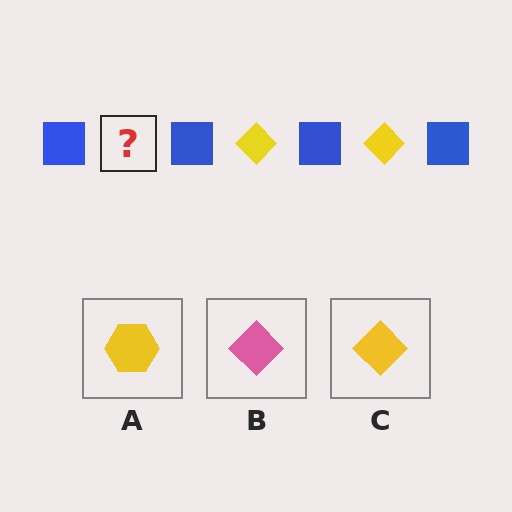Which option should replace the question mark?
Option C.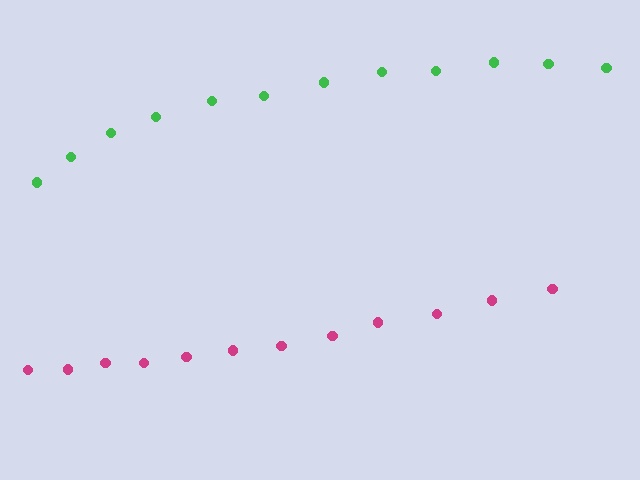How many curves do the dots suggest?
There are 2 distinct paths.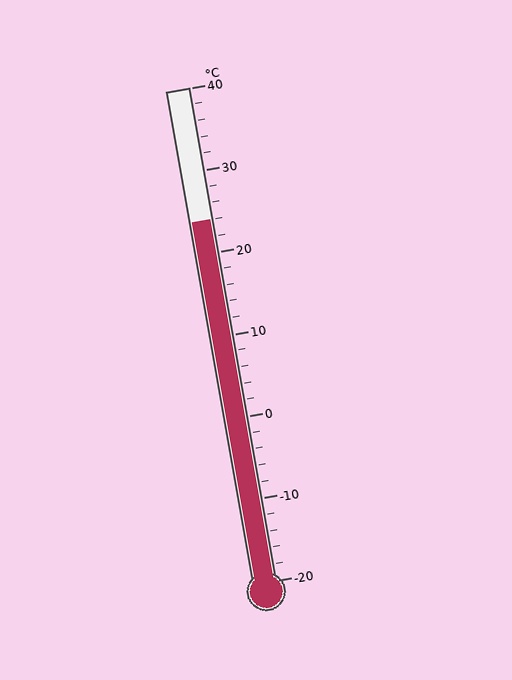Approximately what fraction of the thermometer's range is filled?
The thermometer is filled to approximately 75% of its range.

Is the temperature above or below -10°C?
The temperature is above -10°C.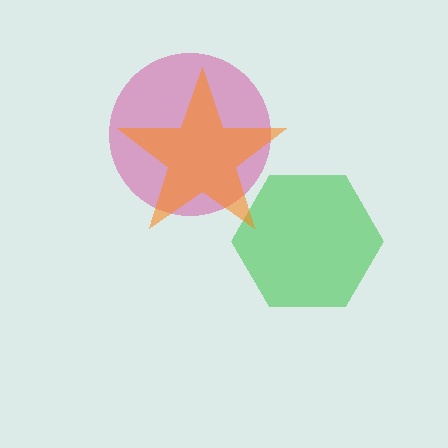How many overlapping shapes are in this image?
There are 3 overlapping shapes in the image.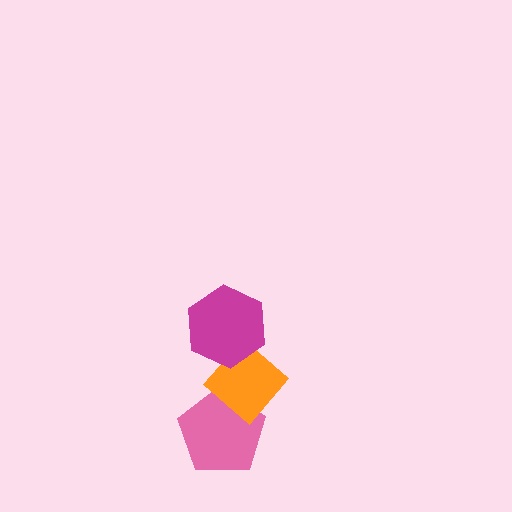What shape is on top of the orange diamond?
The magenta hexagon is on top of the orange diamond.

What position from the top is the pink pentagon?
The pink pentagon is 3rd from the top.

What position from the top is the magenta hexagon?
The magenta hexagon is 1st from the top.